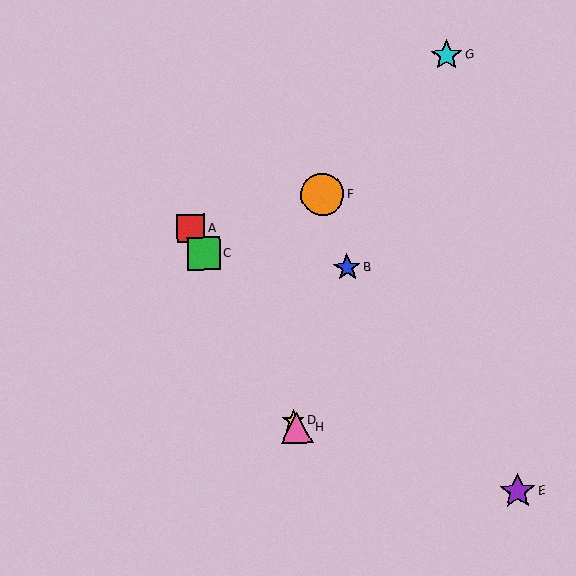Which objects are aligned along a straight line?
Objects A, C, D, H are aligned along a straight line.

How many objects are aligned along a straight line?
4 objects (A, C, D, H) are aligned along a straight line.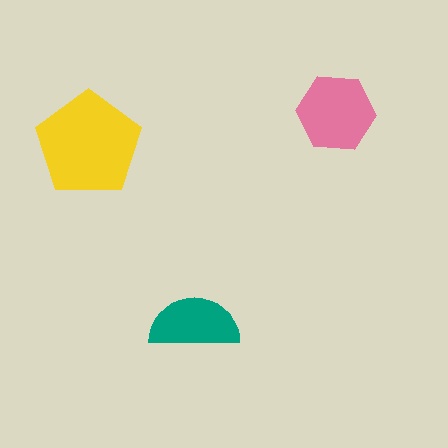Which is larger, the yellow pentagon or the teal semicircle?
The yellow pentagon.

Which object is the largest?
The yellow pentagon.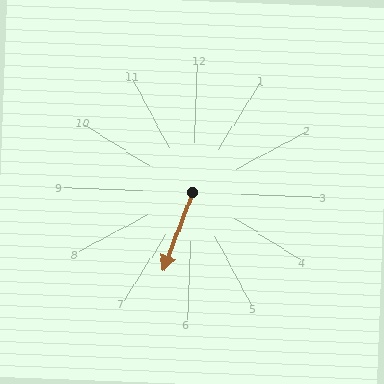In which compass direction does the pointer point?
South.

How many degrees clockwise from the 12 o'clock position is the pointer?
Approximately 198 degrees.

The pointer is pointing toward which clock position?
Roughly 7 o'clock.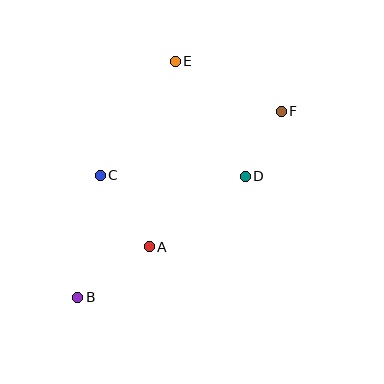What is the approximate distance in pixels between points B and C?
The distance between B and C is approximately 124 pixels.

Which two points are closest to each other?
Points D and F are closest to each other.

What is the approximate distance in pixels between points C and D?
The distance between C and D is approximately 145 pixels.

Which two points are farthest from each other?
Points B and F are farthest from each other.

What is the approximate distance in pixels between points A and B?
The distance between A and B is approximately 87 pixels.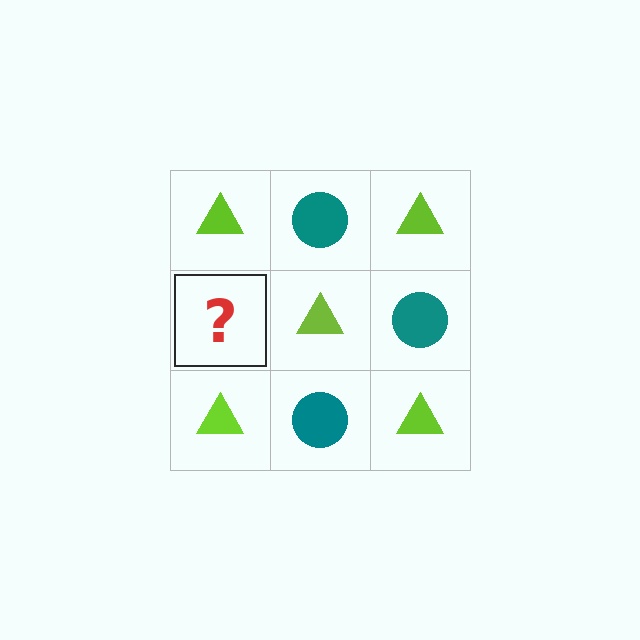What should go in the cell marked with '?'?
The missing cell should contain a teal circle.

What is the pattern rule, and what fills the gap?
The rule is that it alternates lime triangle and teal circle in a checkerboard pattern. The gap should be filled with a teal circle.